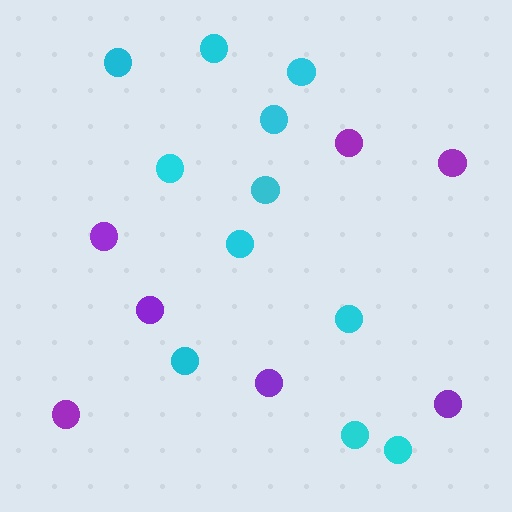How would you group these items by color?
There are 2 groups: one group of purple circles (7) and one group of cyan circles (11).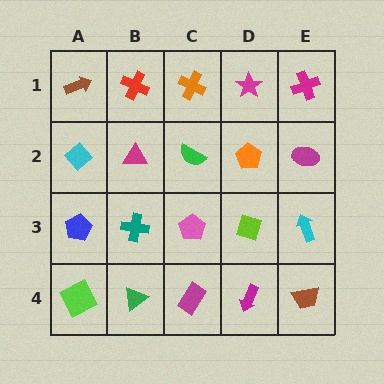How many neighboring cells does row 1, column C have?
3.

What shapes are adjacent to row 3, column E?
A magenta ellipse (row 2, column E), a brown trapezoid (row 4, column E), a lime diamond (row 3, column D).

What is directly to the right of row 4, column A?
A green triangle.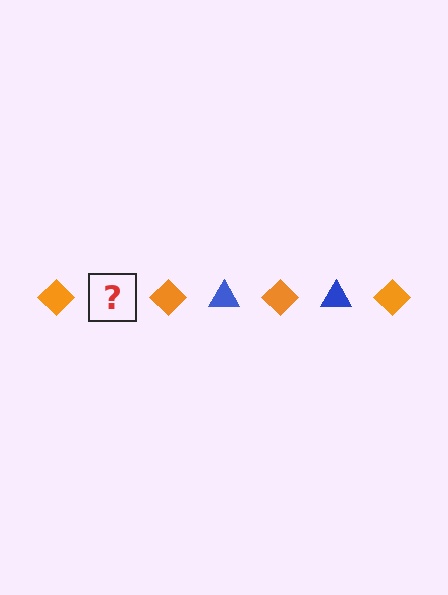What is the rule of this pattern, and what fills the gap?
The rule is that the pattern alternates between orange diamond and blue triangle. The gap should be filled with a blue triangle.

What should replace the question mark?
The question mark should be replaced with a blue triangle.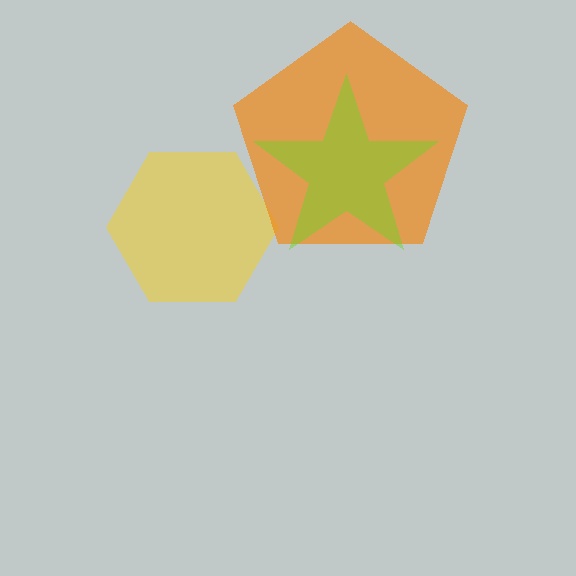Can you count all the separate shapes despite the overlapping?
Yes, there are 3 separate shapes.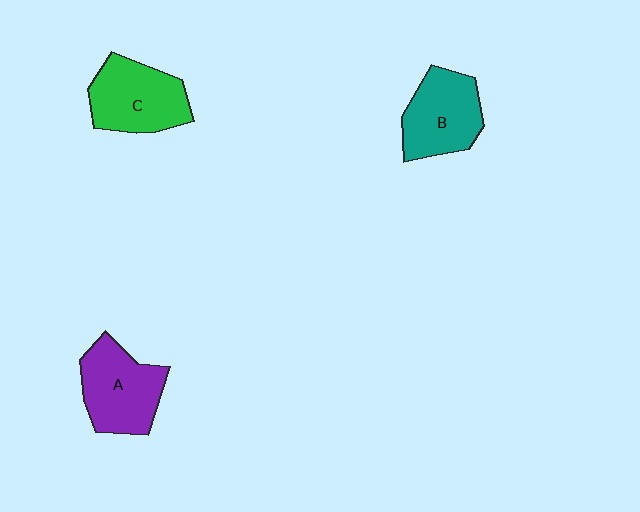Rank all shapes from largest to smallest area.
From largest to smallest: C (green), A (purple), B (teal).